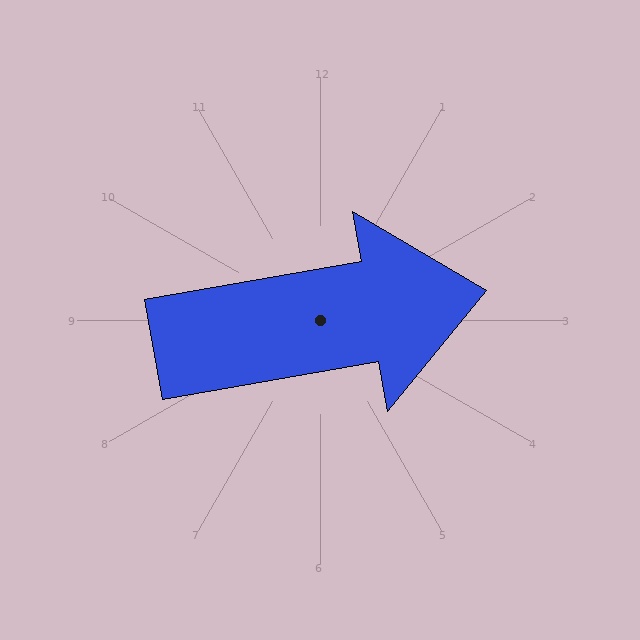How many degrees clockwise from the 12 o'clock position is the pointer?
Approximately 80 degrees.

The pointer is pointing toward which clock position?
Roughly 3 o'clock.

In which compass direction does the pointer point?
East.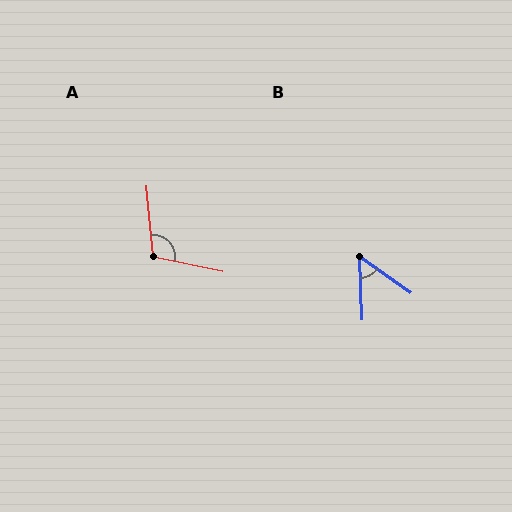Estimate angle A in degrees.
Approximately 107 degrees.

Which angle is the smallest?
B, at approximately 52 degrees.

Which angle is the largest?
A, at approximately 107 degrees.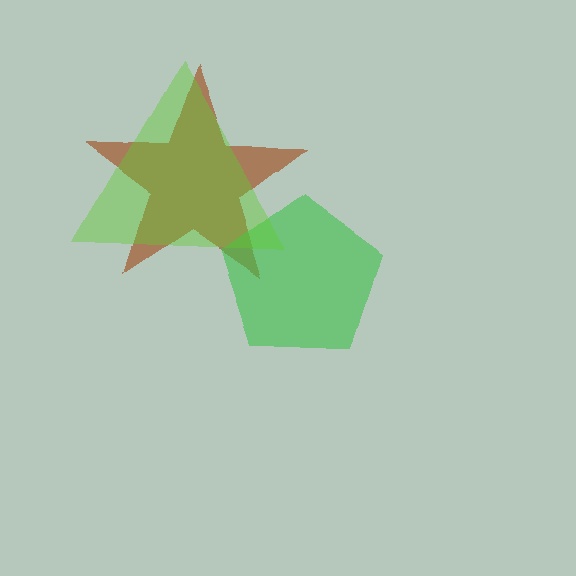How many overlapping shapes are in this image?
There are 3 overlapping shapes in the image.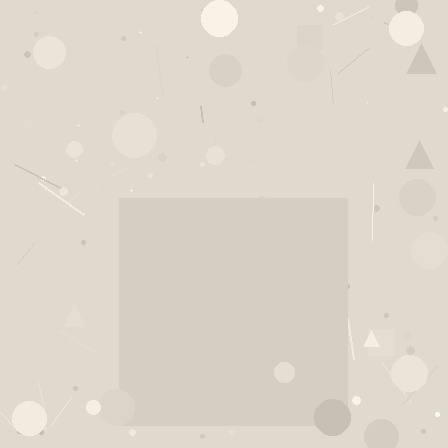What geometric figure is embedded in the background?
A square is embedded in the background.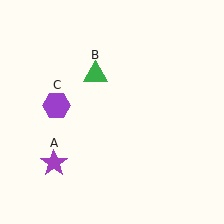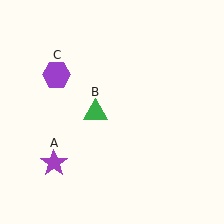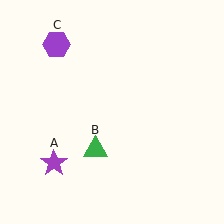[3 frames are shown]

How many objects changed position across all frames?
2 objects changed position: green triangle (object B), purple hexagon (object C).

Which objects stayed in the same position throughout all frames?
Purple star (object A) remained stationary.